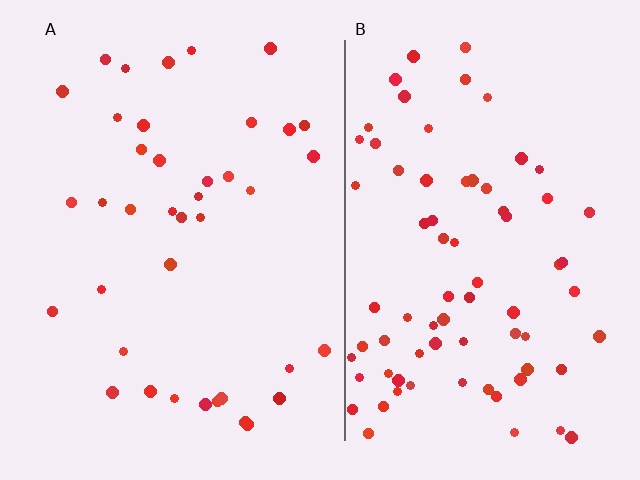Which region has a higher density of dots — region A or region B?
B (the right).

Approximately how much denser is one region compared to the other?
Approximately 1.9× — region B over region A.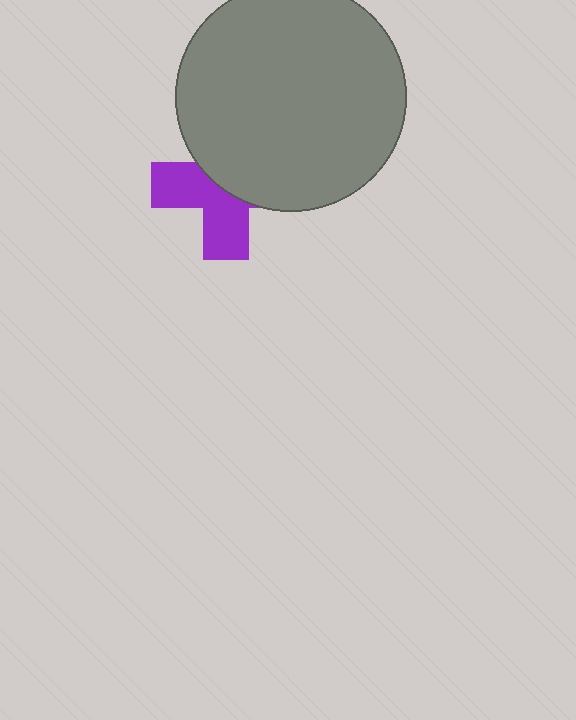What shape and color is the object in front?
The object in front is a gray circle.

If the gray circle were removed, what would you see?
You would see the complete purple cross.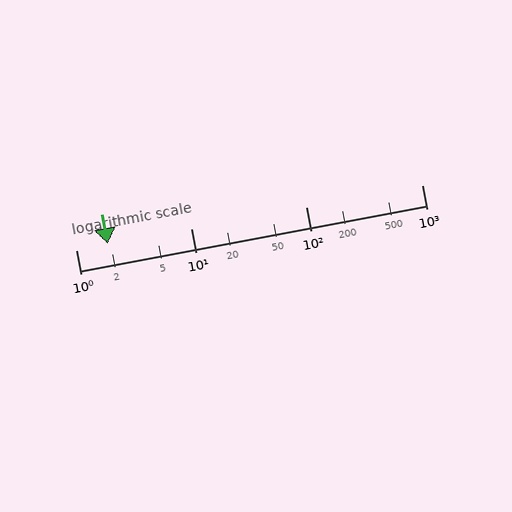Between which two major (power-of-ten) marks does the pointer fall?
The pointer is between 1 and 10.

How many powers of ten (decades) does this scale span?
The scale spans 3 decades, from 1 to 1000.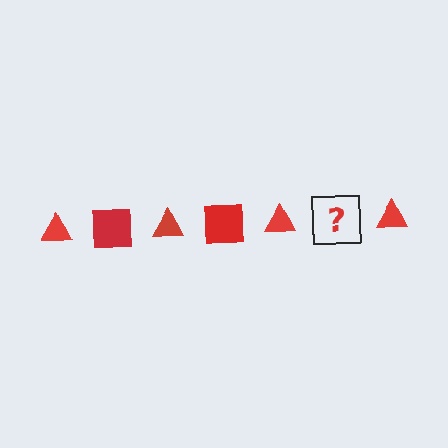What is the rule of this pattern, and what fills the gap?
The rule is that the pattern cycles through triangle, square shapes in red. The gap should be filled with a red square.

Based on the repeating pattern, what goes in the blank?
The blank should be a red square.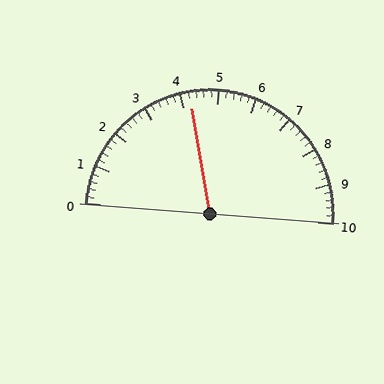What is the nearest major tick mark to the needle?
The nearest major tick mark is 4.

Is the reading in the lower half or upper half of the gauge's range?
The reading is in the lower half of the range (0 to 10).